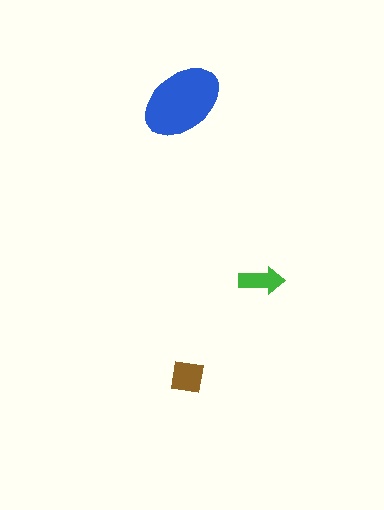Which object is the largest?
The blue ellipse.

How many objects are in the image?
There are 3 objects in the image.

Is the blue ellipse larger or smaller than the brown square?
Larger.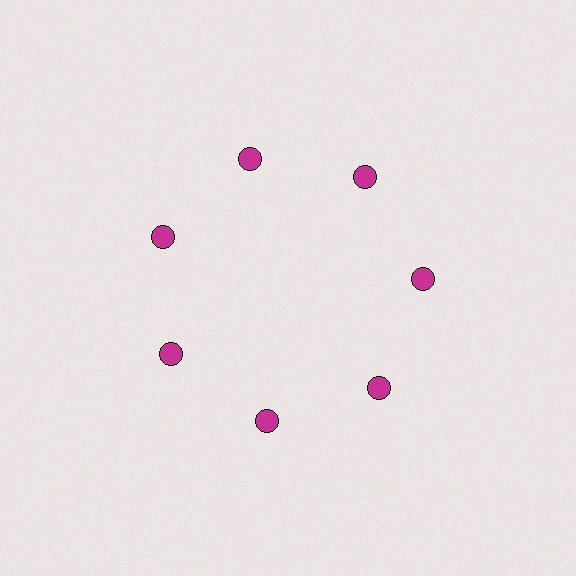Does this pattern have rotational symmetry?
Yes, this pattern has 7-fold rotational symmetry. It looks the same after rotating 51 degrees around the center.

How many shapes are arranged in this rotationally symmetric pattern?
There are 7 shapes, arranged in 7 groups of 1.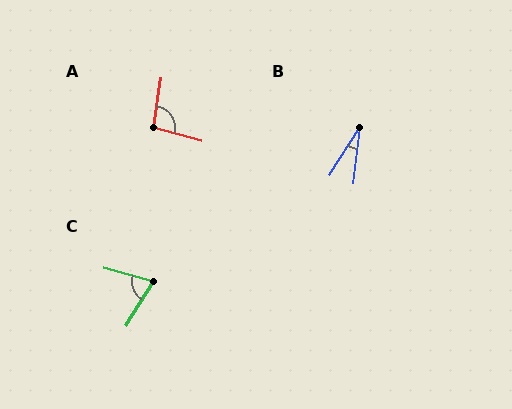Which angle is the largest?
A, at approximately 97 degrees.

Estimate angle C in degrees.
Approximately 74 degrees.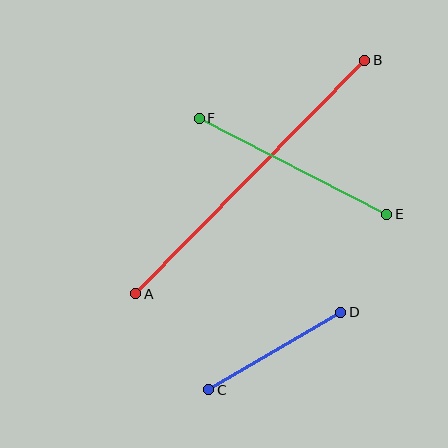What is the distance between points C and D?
The distance is approximately 153 pixels.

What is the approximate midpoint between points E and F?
The midpoint is at approximately (293, 166) pixels.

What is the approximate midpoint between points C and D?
The midpoint is at approximately (275, 351) pixels.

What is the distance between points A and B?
The distance is approximately 327 pixels.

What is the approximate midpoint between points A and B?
The midpoint is at approximately (250, 177) pixels.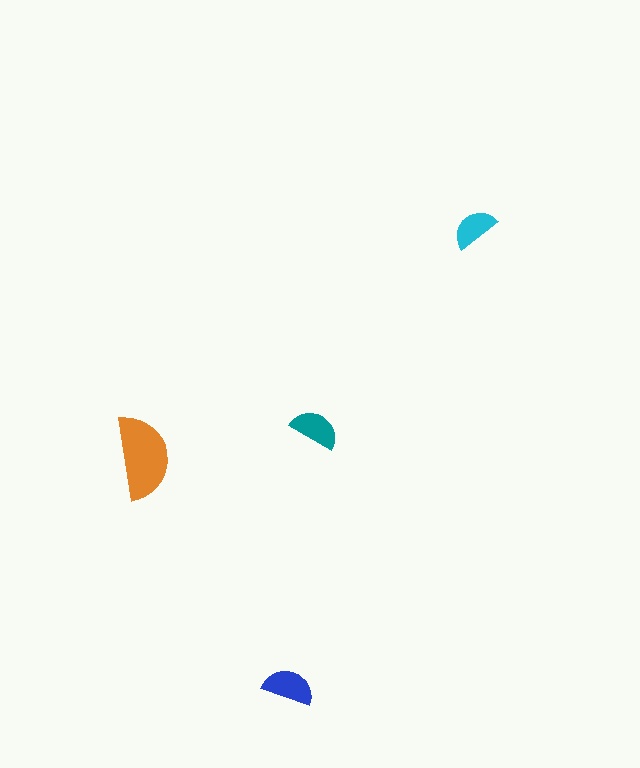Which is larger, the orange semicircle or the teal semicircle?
The orange one.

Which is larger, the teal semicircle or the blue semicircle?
The blue one.